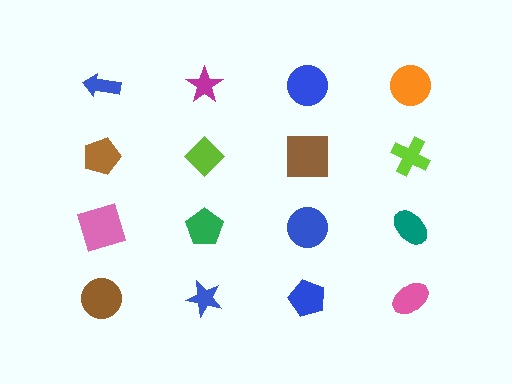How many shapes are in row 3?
4 shapes.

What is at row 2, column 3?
A brown square.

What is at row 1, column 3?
A blue circle.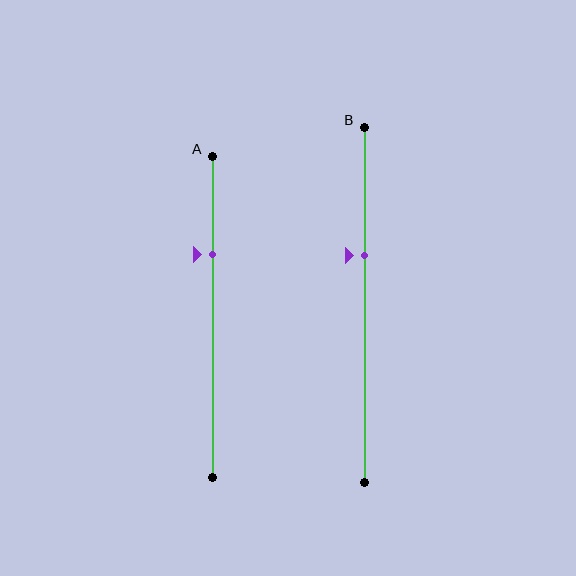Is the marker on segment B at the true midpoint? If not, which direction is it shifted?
No, the marker on segment B is shifted upward by about 14% of the segment length.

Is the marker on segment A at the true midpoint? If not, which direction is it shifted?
No, the marker on segment A is shifted upward by about 19% of the segment length.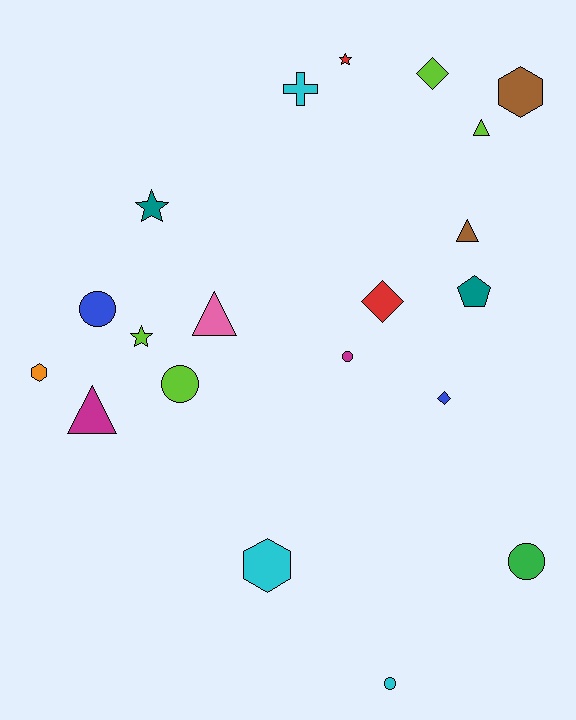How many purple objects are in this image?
There are no purple objects.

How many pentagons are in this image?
There is 1 pentagon.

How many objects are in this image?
There are 20 objects.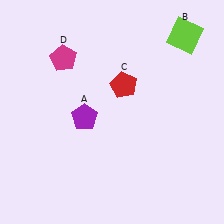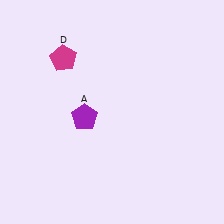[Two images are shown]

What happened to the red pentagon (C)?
The red pentagon (C) was removed in Image 2. It was in the top-right area of Image 1.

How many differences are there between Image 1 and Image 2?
There are 2 differences between the two images.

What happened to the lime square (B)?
The lime square (B) was removed in Image 2. It was in the top-right area of Image 1.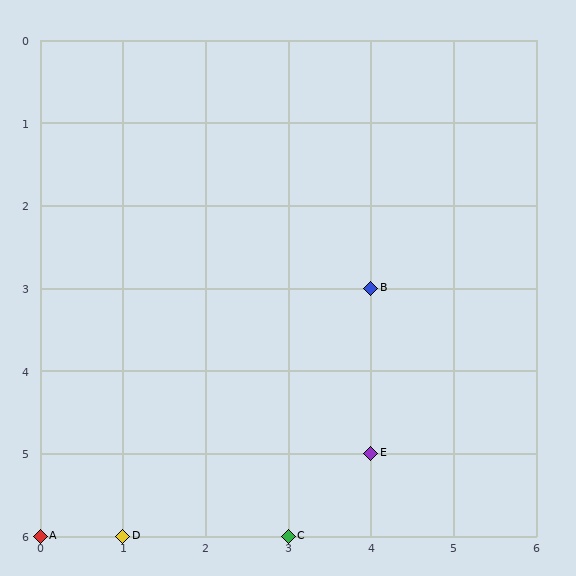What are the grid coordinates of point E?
Point E is at grid coordinates (4, 5).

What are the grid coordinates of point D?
Point D is at grid coordinates (1, 6).